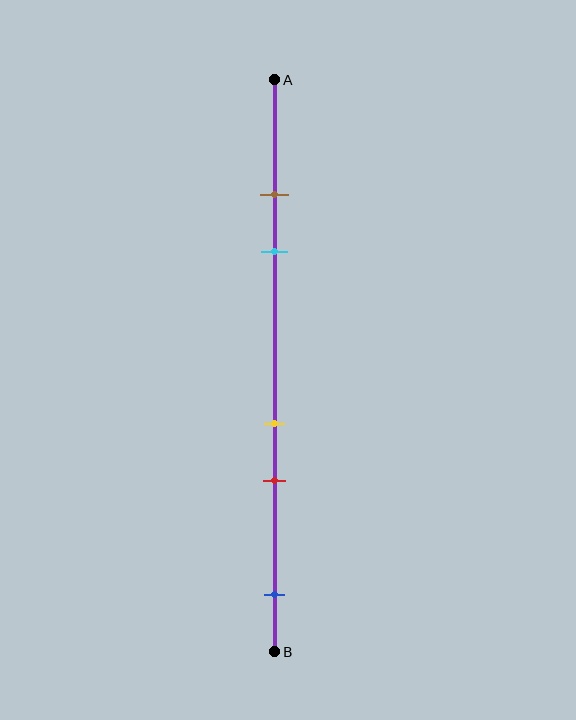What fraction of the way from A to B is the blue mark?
The blue mark is approximately 90% (0.9) of the way from A to B.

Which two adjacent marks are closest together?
The brown and cyan marks are the closest adjacent pair.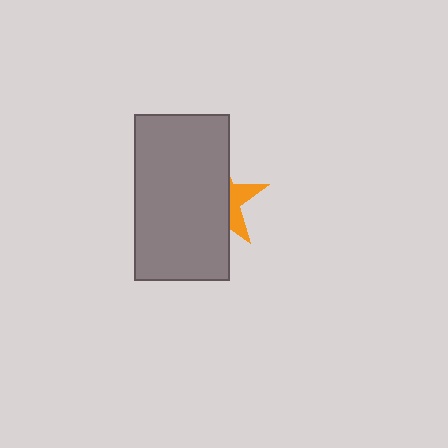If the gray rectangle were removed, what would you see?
You would see the complete orange star.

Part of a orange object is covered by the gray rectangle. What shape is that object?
It is a star.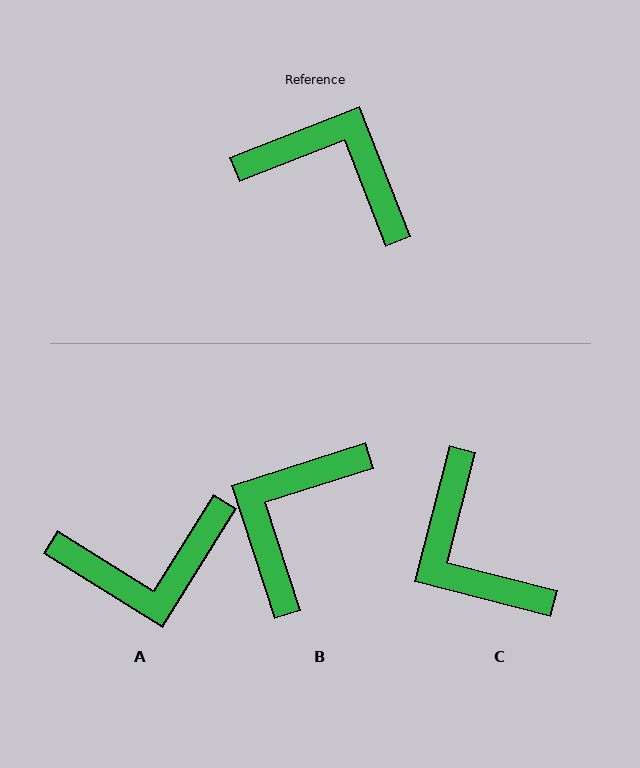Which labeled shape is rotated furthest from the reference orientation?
C, about 144 degrees away.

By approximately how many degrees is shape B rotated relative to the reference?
Approximately 87 degrees counter-clockwise.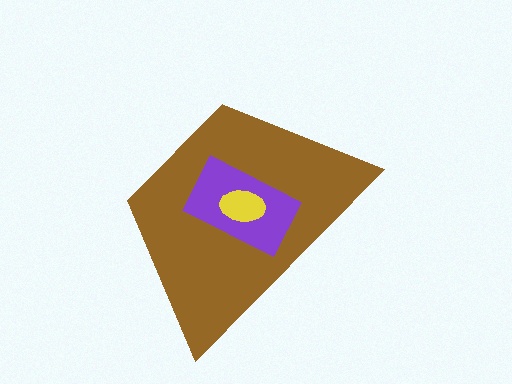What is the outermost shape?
The brown trapezoid.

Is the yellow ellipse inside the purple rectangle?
Yes.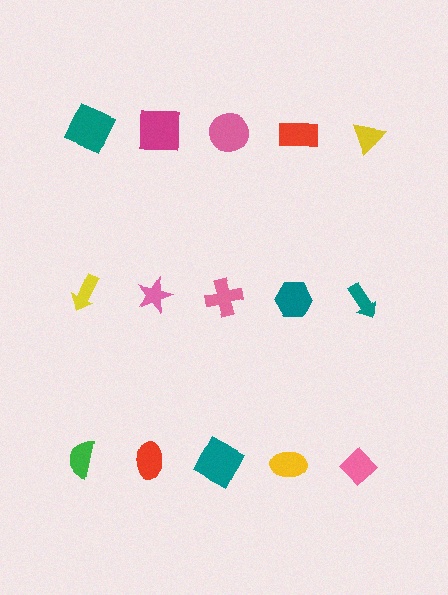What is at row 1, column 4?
A red rectangle.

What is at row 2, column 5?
A teal arrow.